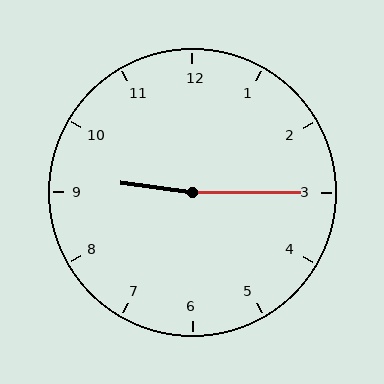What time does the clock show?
9:15.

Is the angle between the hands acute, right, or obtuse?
It is obtuse.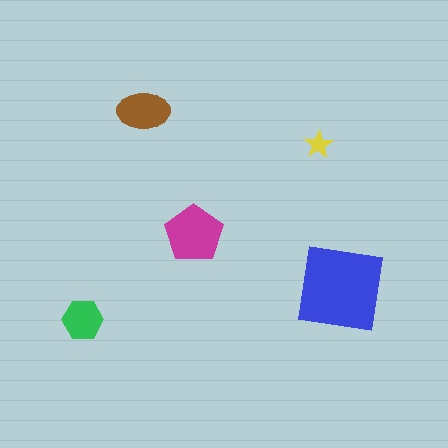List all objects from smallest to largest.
The yellow star, the green hexagon, the brown ellipse, the magenta pentagon, the blue square.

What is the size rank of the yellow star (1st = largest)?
5th.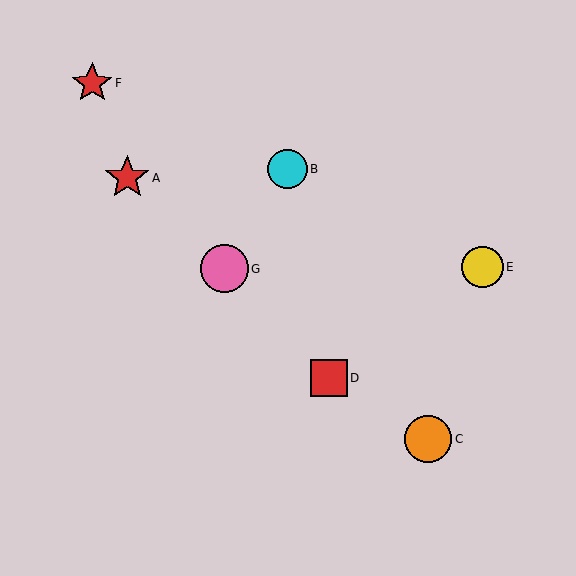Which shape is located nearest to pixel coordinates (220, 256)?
The pink circle (labeled G) at (224, 269) is nearest to that location.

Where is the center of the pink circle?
The center of the pink circle is at (224, 269).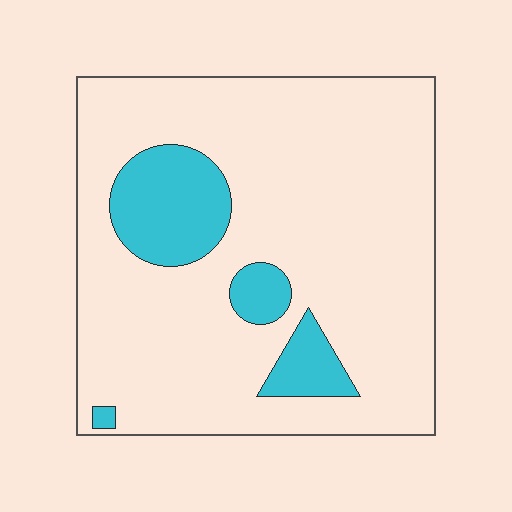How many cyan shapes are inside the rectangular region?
4.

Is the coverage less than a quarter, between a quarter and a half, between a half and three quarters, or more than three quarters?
Less than a quarter.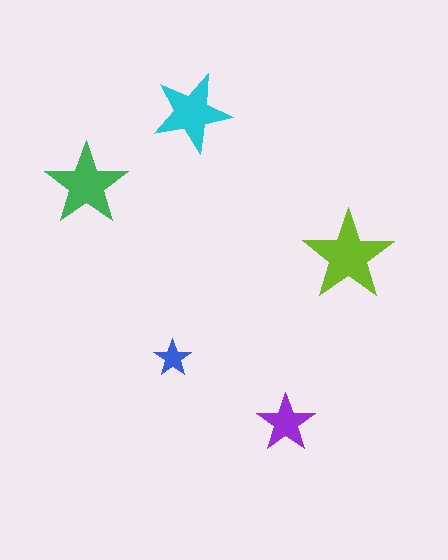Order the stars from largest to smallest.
the lime one, the green one, the cyan one, the purple one, the blue one.